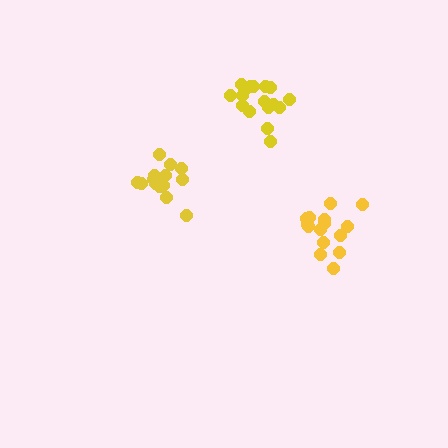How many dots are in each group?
Group 1: 15 dots, Group 2: 16 dots, Group 3: 17 dots (48 total).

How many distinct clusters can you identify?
There are 3 distinct clusters.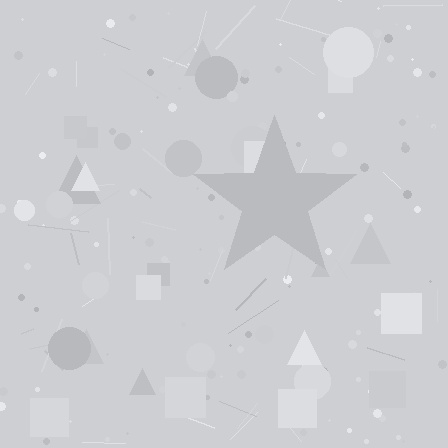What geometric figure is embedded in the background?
A star is embedded in the background.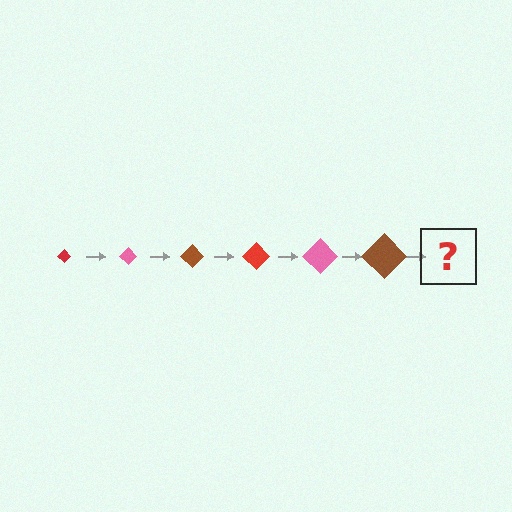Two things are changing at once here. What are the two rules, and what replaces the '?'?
The two rules are that the diamond grows larger each step and the color cycles through red, pink, and brown. The '?' should be a red diamond, larger than the previous one.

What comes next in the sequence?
The next element should be a red diamond, larger than the previous one.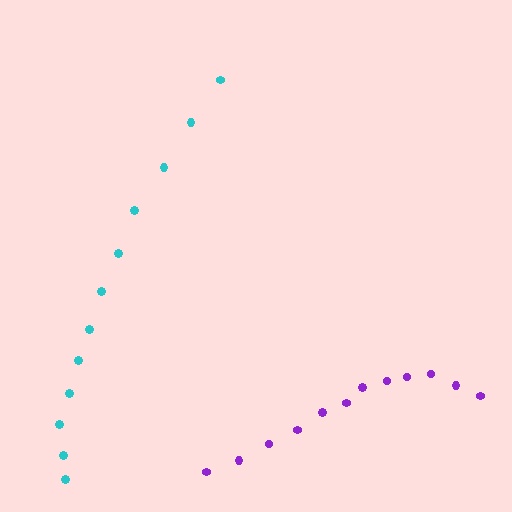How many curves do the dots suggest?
There are 2 distinct paths.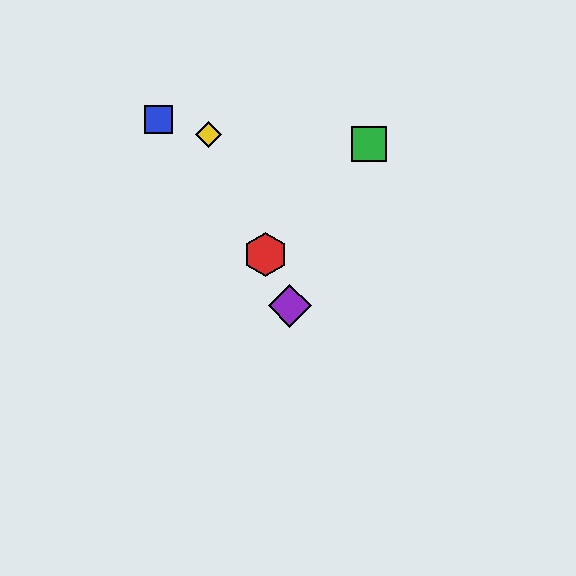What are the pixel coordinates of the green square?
The green square is at (369, 144).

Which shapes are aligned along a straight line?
The red hexagon, the yellow diamond, the purple diamond are aligned along a straight line.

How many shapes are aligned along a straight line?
3 shapes (the red hexagon, the yellow diamond, the purple diamond) are aligned along a straight line.